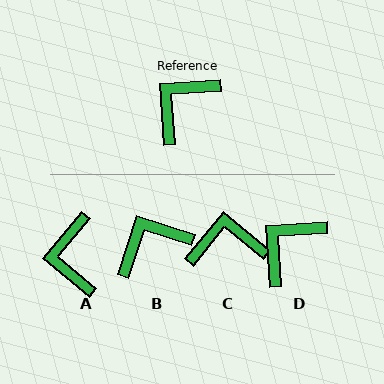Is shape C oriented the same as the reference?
No, it is off by about 44 degrees.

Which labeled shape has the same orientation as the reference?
D.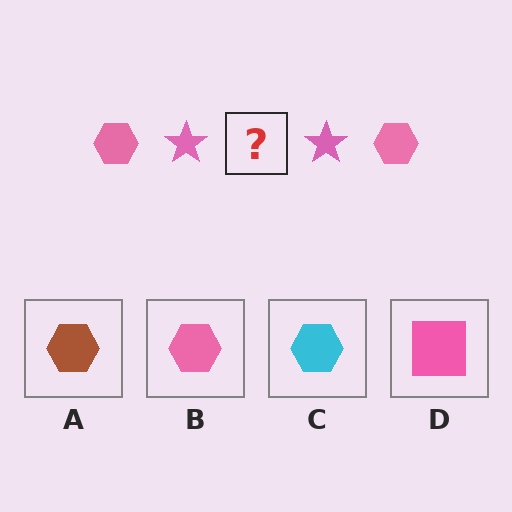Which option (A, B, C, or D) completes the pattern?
B.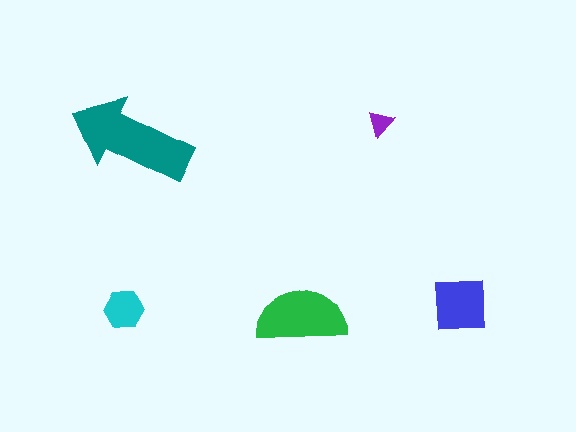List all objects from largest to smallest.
The teal arrow, the green semicircle, the blue square, the cyan hexagon, the purple triangle.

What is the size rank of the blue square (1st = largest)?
3rd.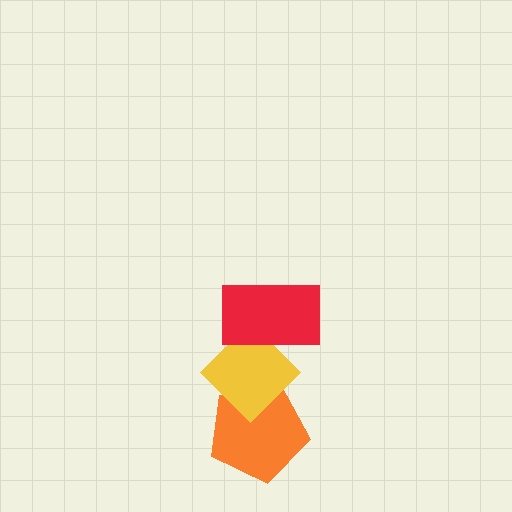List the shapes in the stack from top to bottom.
From top to bottom: the red rectangle, the yellow diamond, the orange pentagon.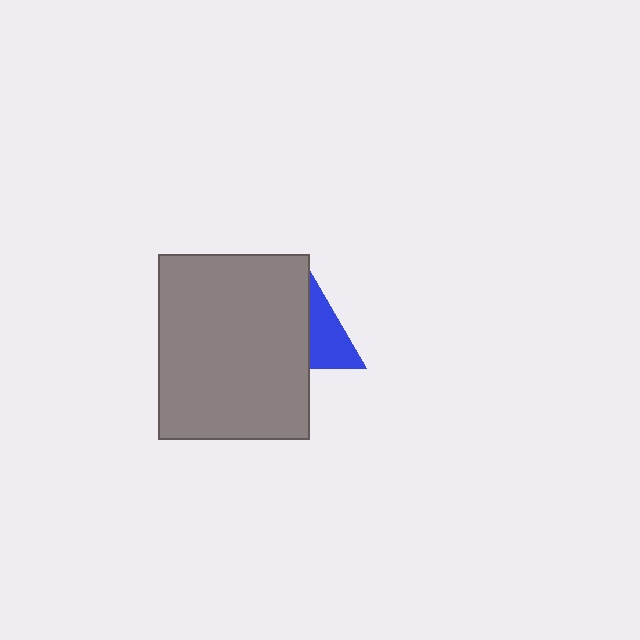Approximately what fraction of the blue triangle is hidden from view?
Roughly 61% of the blue triangle is hidden behind the gray rectangle.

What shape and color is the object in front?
The object in front is a gray rectangle.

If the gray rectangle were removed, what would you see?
You would see the complete blue triangle.